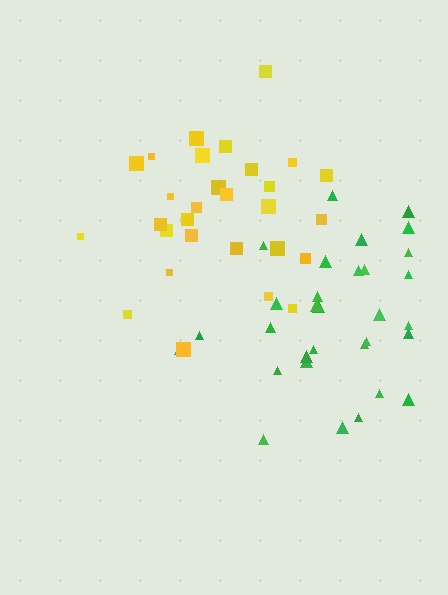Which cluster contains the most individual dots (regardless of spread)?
Green (31).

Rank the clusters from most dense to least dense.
yellow, green.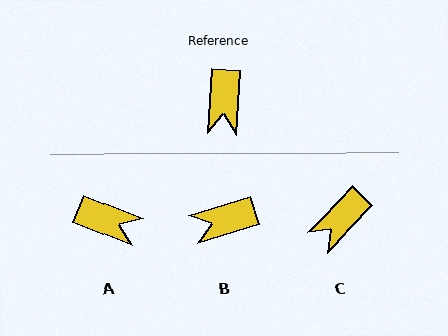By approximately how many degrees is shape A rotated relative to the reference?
Approximately 71 degrees counter-clockwise.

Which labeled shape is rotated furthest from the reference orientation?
A, about 71 degrees away.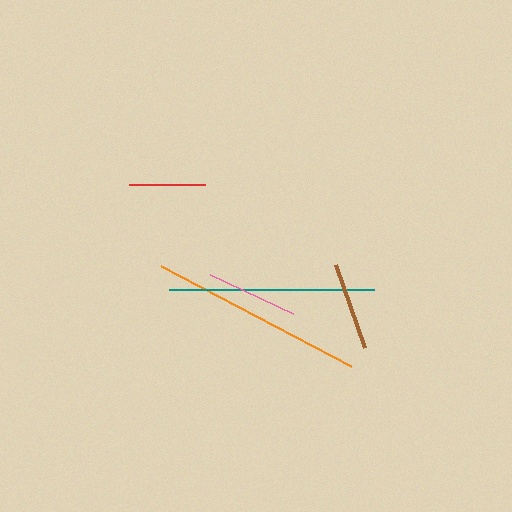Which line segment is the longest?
The orange line is the longest at approximately 215 pixels.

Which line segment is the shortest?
The red line is the shortest at approximately 76 pixels.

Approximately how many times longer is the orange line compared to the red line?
The orange line is approximately 2.8 times the length of the red line.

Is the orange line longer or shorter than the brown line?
The orange line is longer than the brown line.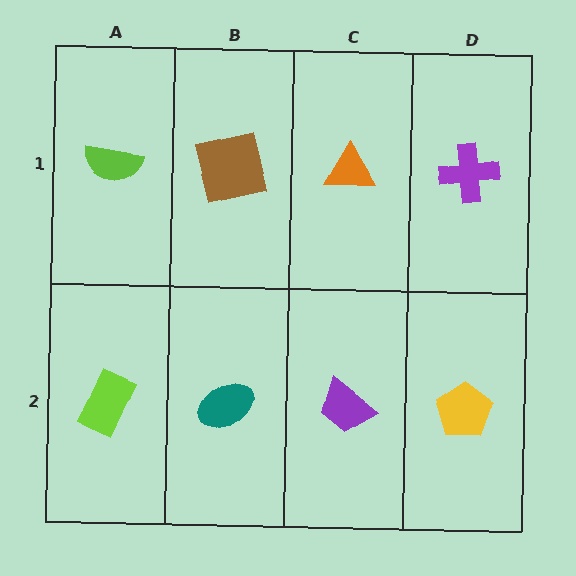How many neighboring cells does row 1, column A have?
2.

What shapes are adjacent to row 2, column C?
An orange triangle (row 1, column C), a teal ellipse (row 2, column B), a yellow pentagon (row 2, column D).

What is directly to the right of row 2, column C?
A yellow pentagon.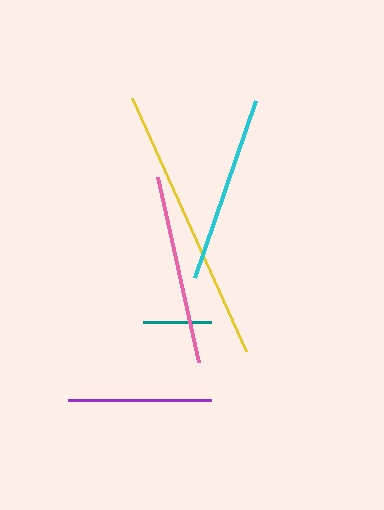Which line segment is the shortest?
The teal line is the shortest at approximately 68 pixels.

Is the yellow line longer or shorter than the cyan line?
The yellow line is longer than the cyan line.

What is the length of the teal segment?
The teal segment is approximately 68 pixels long.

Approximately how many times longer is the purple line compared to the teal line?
The purple line is approximately 2.1 times the length of the teal line.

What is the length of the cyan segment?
The cyan segment is approximately 187 pixels long.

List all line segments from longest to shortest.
From longest to shortest: yellow, pink, cyan, purple, teal.